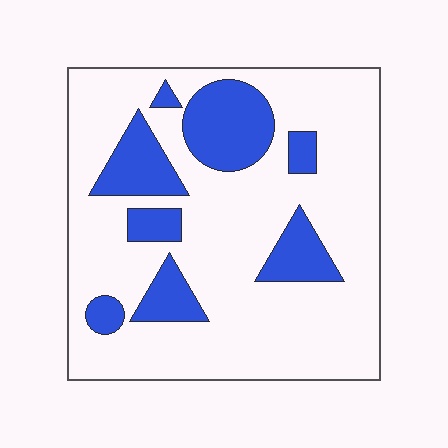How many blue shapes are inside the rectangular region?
8.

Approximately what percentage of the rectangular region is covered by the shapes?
Approximately 25%.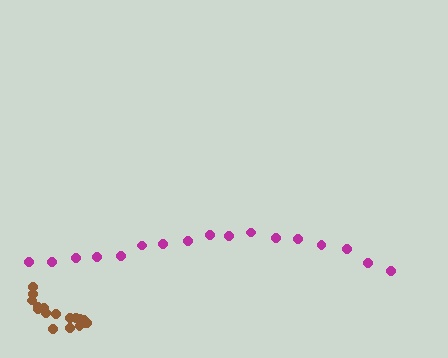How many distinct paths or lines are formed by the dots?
There are 2 distinct paths.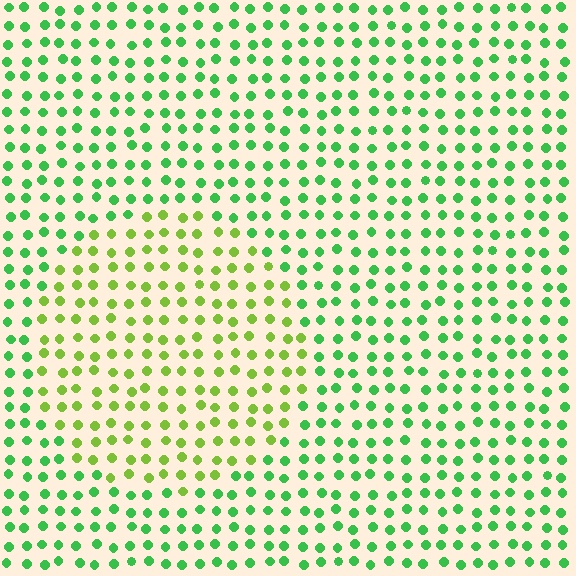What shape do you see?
I see a circle.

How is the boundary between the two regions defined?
The boundary is defined purely by a slight shift in hue (about 38 degrees). Spacing, size, and orientation are identical on both sides.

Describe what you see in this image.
The image is filled with small green elements in a uniform arrangement. A circle-shaped region is visible where the elements are tinted to a slightly different hue, forming a subtle color boundary.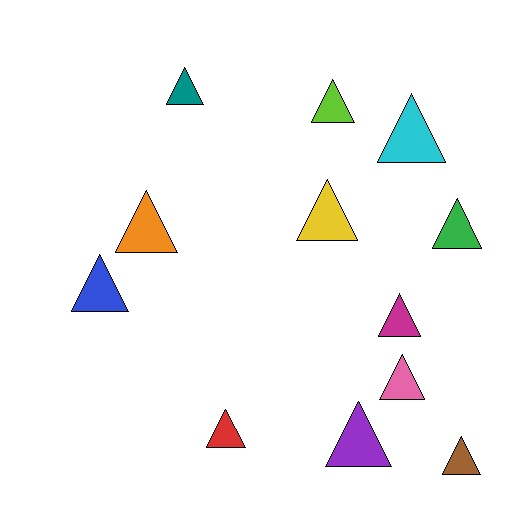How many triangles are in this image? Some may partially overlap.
There are 12 triangles.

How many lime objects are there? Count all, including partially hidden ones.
There is 1 lime object.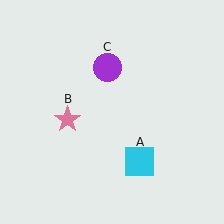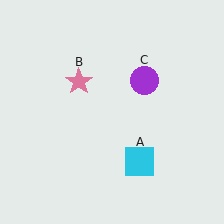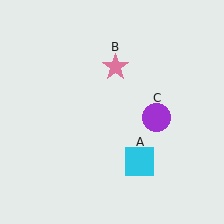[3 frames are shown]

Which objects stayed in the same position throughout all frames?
Cyan square (object A) remained stationary.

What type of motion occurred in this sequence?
The pink star (object B), purple circle (object C) rotated clockwise around the center of the scene.